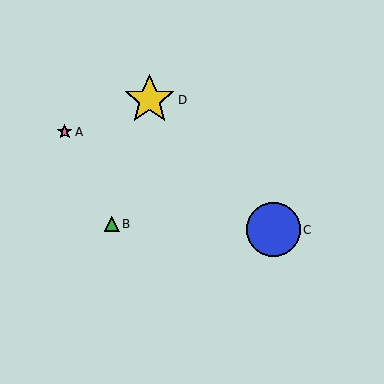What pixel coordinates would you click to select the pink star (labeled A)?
Click at (65, 132) to select the pink star A.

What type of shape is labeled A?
Shape A is a pink star.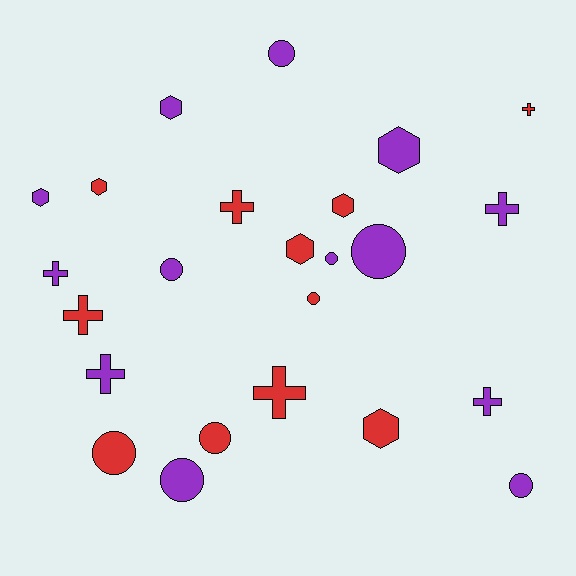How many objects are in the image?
There are 24 objects.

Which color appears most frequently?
Purple, with 13 objects.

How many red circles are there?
There are 3 red circles.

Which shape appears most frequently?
Circle, with 9 objects.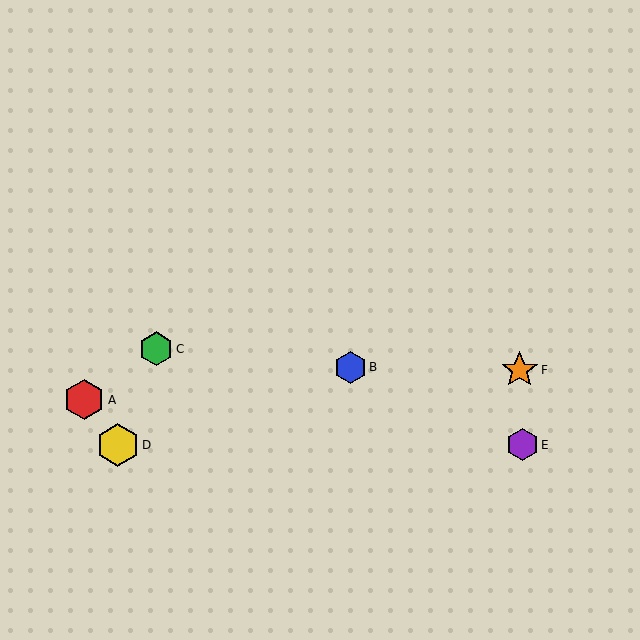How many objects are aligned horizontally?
2 objects (D, E) are aligned horizontally.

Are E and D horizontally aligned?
Yes, both are at y≈445.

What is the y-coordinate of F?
Object F is at y≈370.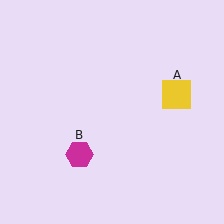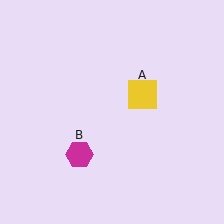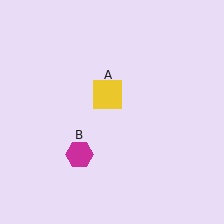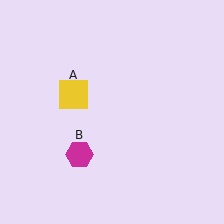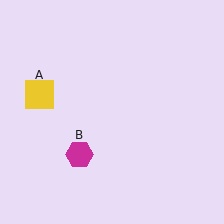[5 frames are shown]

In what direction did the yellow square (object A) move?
The yellow square (object A) moved left.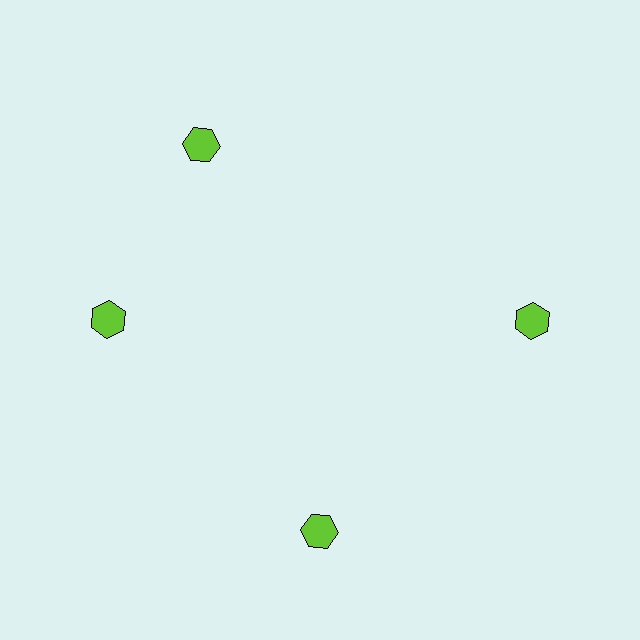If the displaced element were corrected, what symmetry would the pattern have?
It would have 4-fold rotational symmetry — the pattern would map onto itself every 90 degrees.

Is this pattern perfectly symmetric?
No. The 4 lime hexagons are arranged in a ring, but one element near the 12 o'clock position is rotated out of alignment along the ring, breaking the 4-fold rotational symmetry.